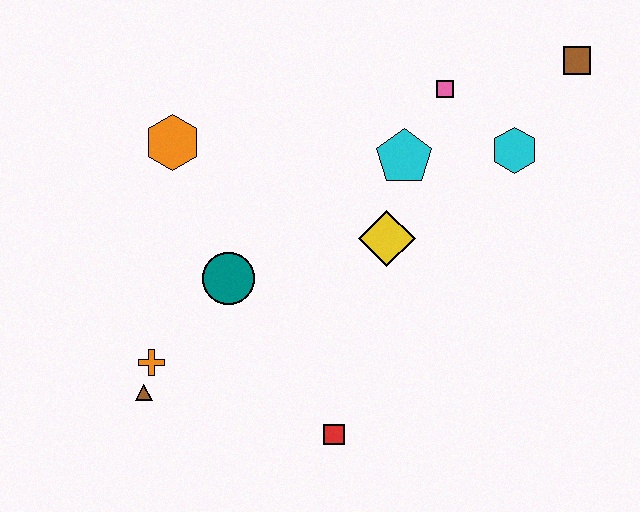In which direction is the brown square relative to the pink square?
The brown square is to the right of the pink square.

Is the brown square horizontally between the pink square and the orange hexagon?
No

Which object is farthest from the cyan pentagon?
The brown triangle is farthest from the cyan pentagon.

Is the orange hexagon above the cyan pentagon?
Yes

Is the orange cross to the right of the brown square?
No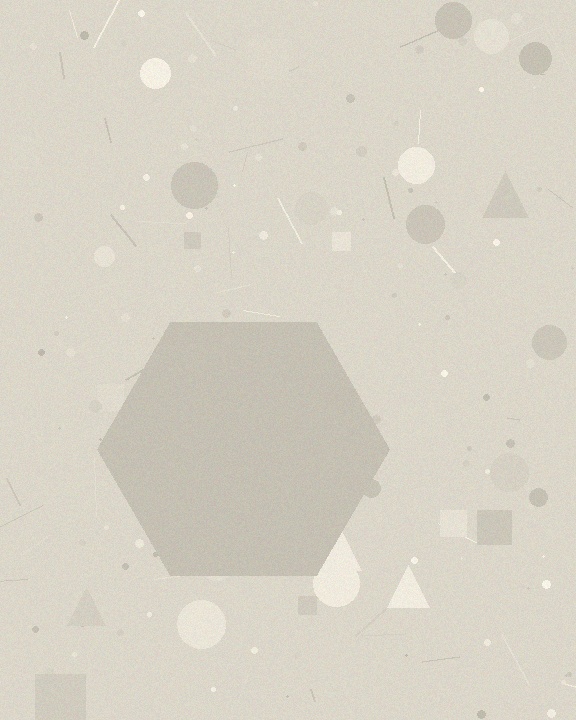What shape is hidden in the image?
A hexagon is hidden in the image.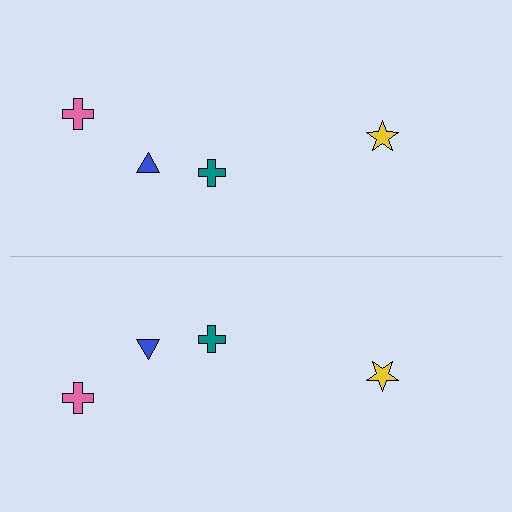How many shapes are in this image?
There are 8 shapes in this image.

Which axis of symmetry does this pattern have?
The pattern has a horizontal axis of symmetry running through the center of the image.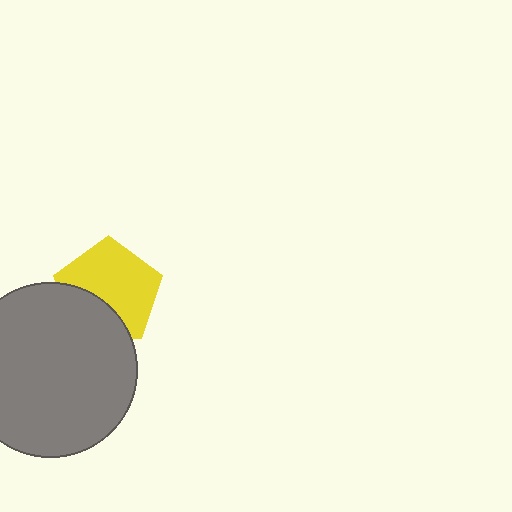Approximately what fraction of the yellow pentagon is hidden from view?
Roughly 33% of the yellow pentagon is hidden behind the gray circle.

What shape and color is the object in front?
The object in front is a gray circle.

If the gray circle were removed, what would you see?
You would see the complete yellow pentagon.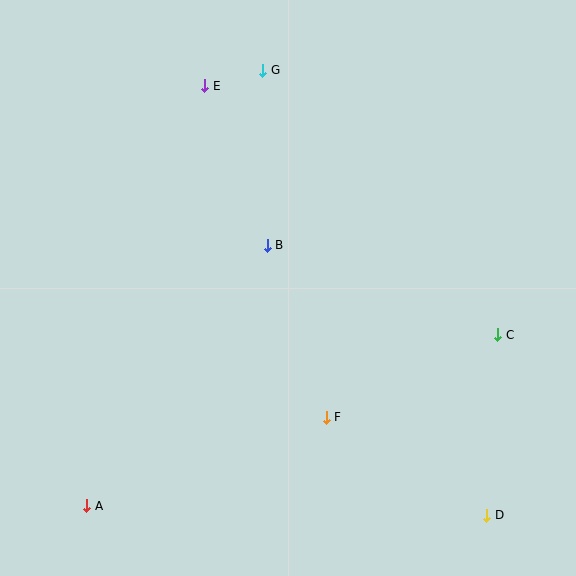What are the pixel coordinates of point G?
Point G is at (263, 70).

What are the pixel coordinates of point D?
Point D is at (487, 515).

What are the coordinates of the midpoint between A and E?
The midpoint between A and E is at (146, 296).